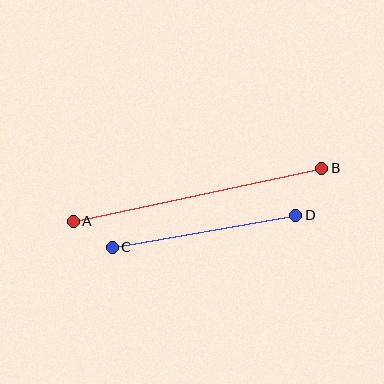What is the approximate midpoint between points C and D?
The midpoint is at approximately (204, 231) pixels.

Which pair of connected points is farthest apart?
Points A and B are farthest apart.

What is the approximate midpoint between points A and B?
The midpoint is at approximately (197, 195) pixels.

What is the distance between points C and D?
The distance is approximately 186 pixels.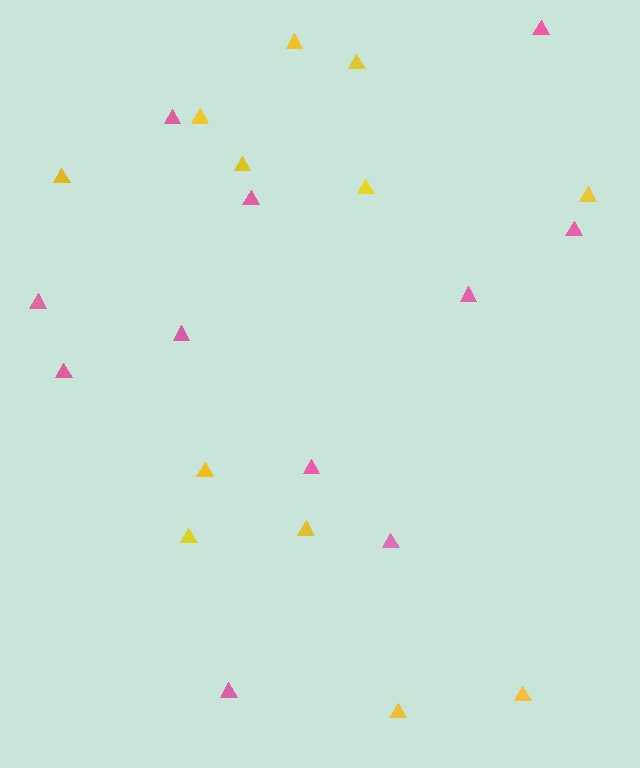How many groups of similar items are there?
There are 2 groups: one group of pink triangles (11) and one group of yellow triangles (12).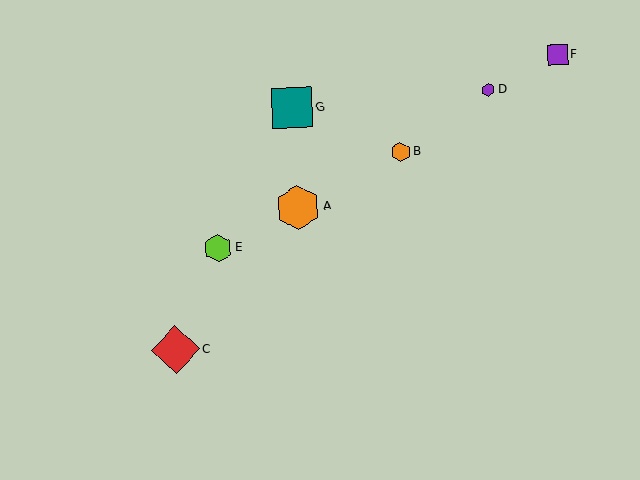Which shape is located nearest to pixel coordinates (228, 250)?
The lime hexagon (labeled E) at (218, 248) is nearest to that location.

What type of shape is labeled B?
Shape B is an orange hexagon.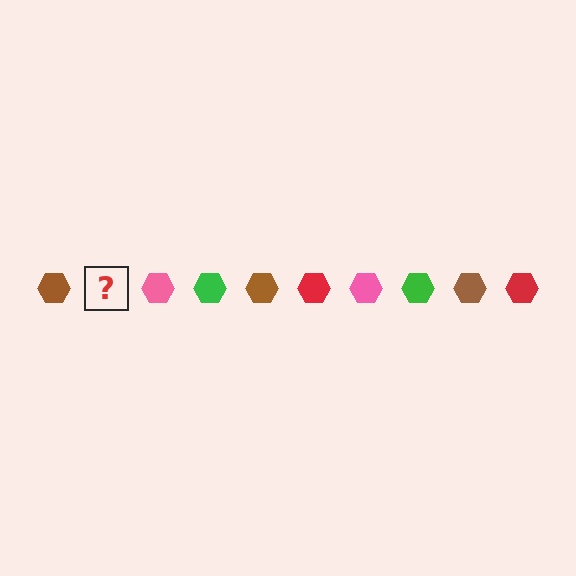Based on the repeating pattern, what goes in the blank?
The blank should be a red hexagon.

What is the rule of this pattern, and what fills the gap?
The rule is that the pattern cycles through brown, red, pink, green hexagons. The gap should be filled with a red hexagon.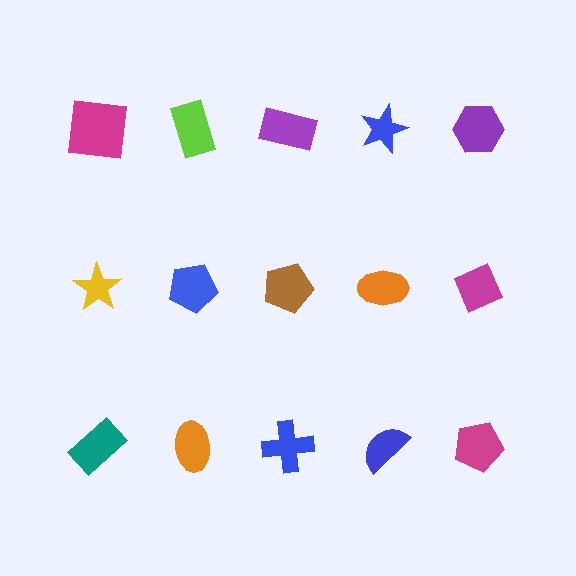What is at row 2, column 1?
A yellow star.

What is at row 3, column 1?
A teal rectangle.